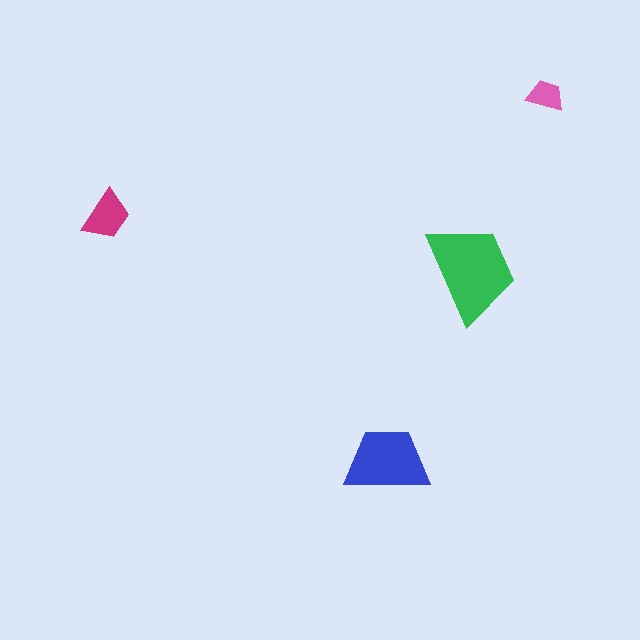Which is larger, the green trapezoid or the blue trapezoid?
The green one.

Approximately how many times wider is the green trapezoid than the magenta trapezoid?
About 2 times wider.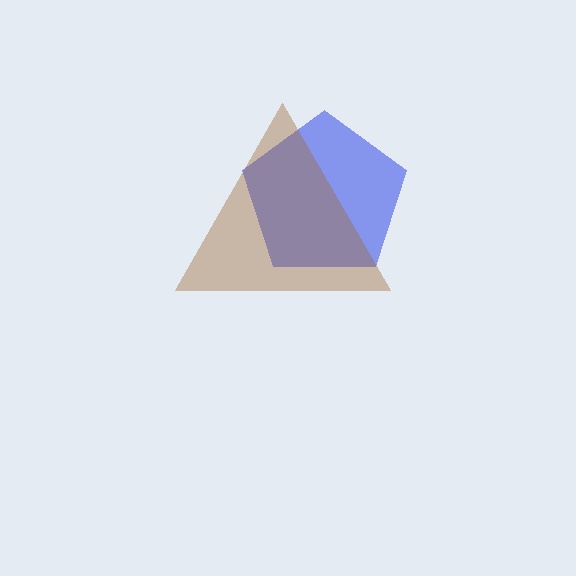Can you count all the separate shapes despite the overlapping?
Yes, there are 2 separate shapes.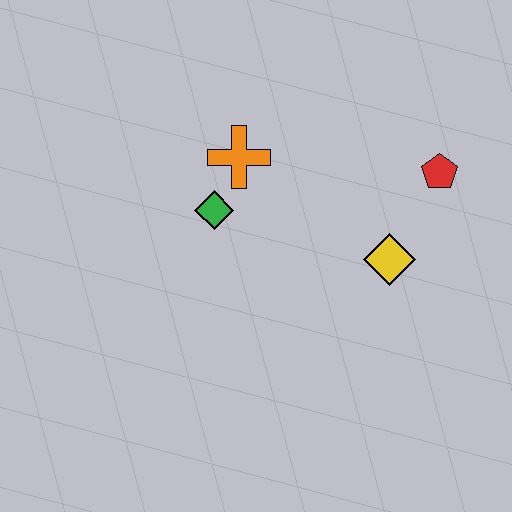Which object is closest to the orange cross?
The green diamond is closest to the orange cross.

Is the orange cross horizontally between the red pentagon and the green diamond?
Yes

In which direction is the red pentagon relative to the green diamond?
The red pentagon is to the right of the green diamond.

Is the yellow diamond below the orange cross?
Yes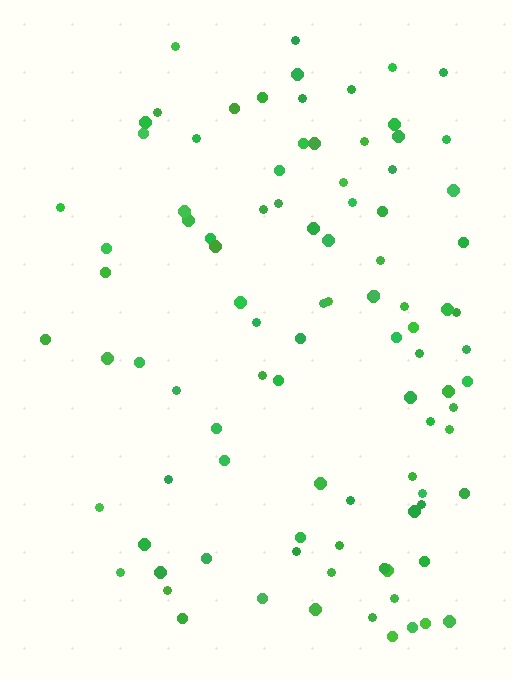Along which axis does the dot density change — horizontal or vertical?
Horizontal.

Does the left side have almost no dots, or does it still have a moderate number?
Still a moderate number, just noticeably fewer than the right.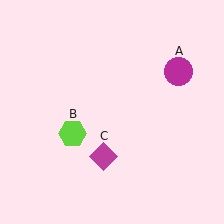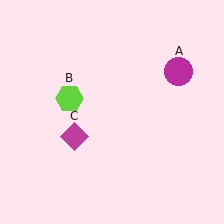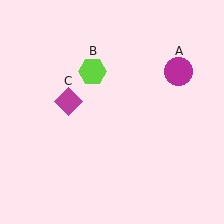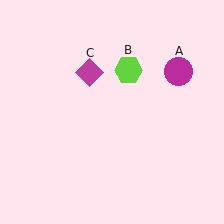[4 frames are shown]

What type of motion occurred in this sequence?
The lime hexagon (object B), magenta diamond (object C) rotated clockwise around the center of the scene.